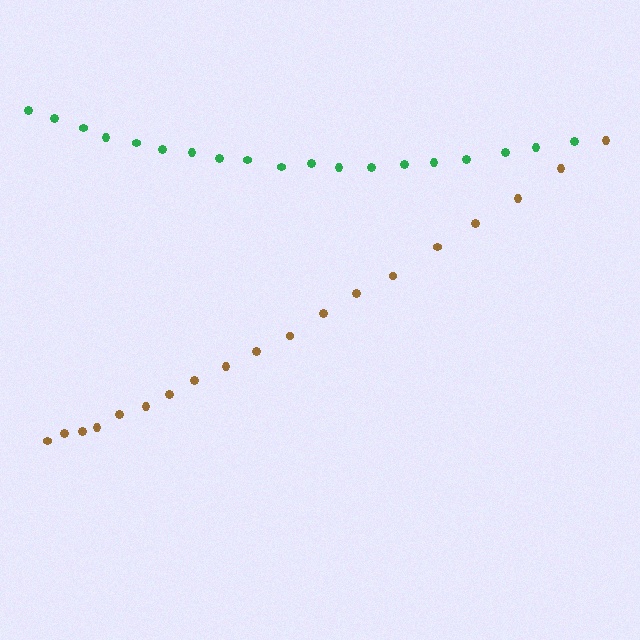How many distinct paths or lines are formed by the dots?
There are 2 distinct paths.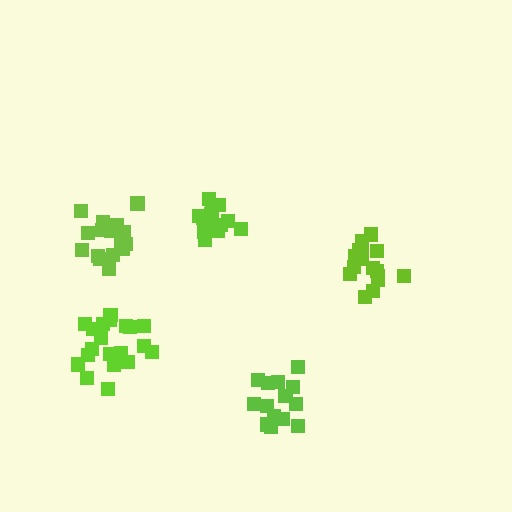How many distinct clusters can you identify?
There are 5 distinct clusters.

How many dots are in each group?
Group 1: 15 dots, Group 2: 20 dots, Group 3: 17 dots, Group 4: 18 dots, Group 5: 16 dots (86 total).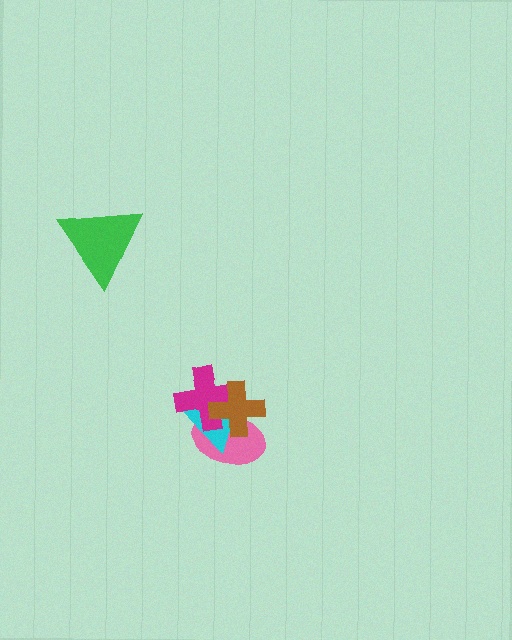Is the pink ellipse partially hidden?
Yes, it is partially covered by another shape.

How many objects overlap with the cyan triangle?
3 objects overlap with the cyan triangle.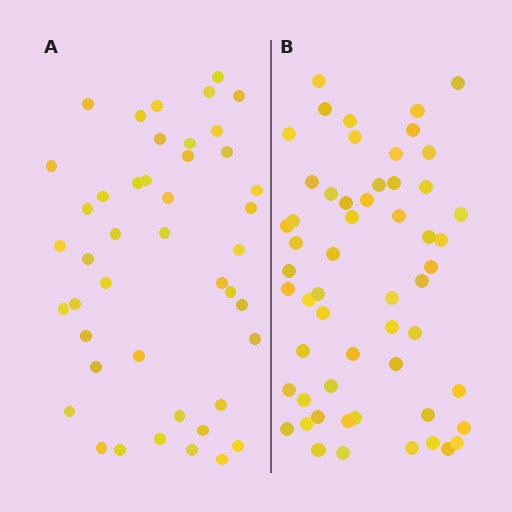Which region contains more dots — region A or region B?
Region B (the right region) has more dots.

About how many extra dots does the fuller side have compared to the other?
Region B has roughly 12 or so more dots than region A.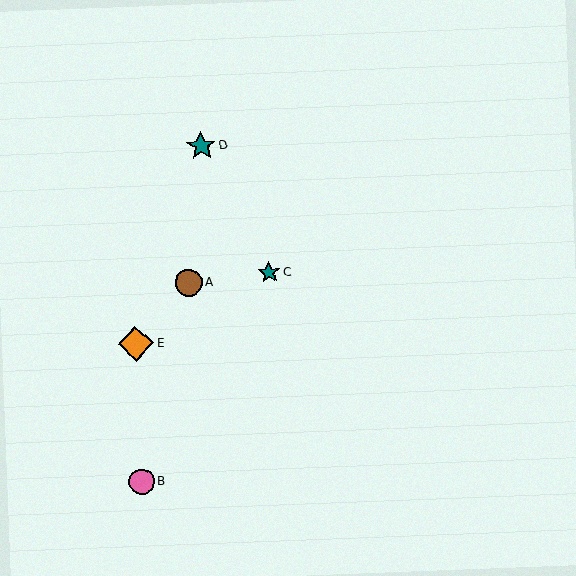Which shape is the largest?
The orange diamond (labeled E) is the largest.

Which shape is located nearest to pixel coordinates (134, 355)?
The orange diamond (labeled E) at (136, 344) is nearest to that location.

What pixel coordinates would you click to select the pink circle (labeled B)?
Click at (142, 482) to select the pink circle B.